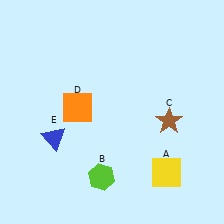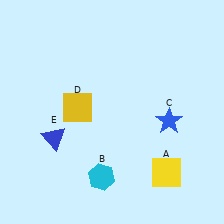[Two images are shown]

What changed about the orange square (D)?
In Image 1, D is orange. In Image 2, it changed to yellow.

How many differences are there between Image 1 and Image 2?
There are 3 differences between the two images.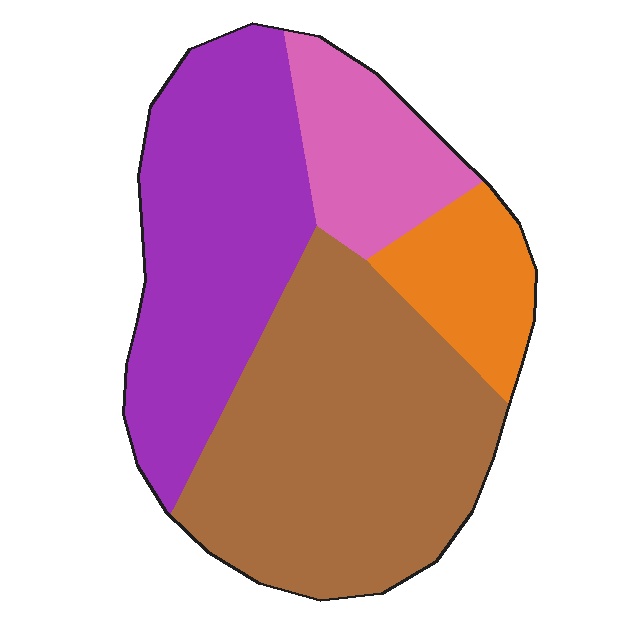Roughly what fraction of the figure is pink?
Pink covers about 15% of the figure.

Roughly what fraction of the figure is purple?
Purple takes up between a quarter and a half of the figure.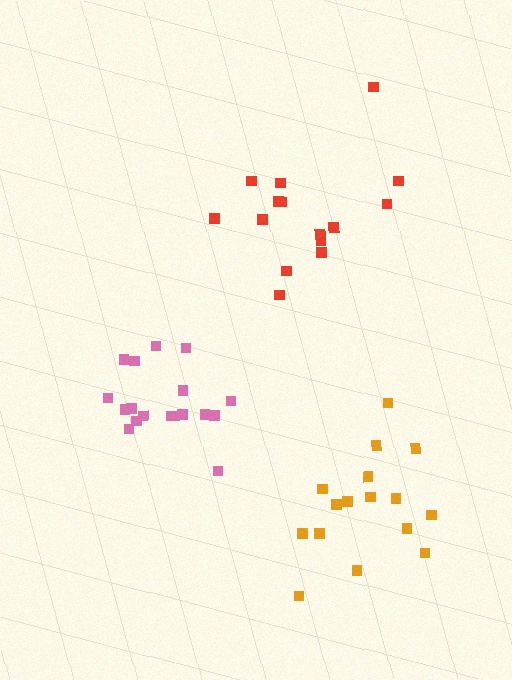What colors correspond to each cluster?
The clusters are colored: orange, red, pink.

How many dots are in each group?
Group 1: 16 dots, Group 2: 15 dots, Group 3: 18 dots (49 total).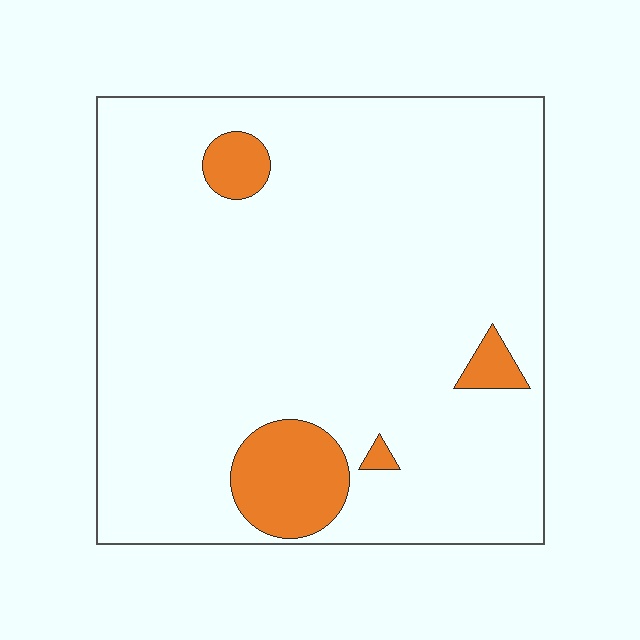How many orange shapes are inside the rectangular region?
4.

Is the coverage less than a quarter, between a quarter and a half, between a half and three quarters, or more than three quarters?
Less than a quarter.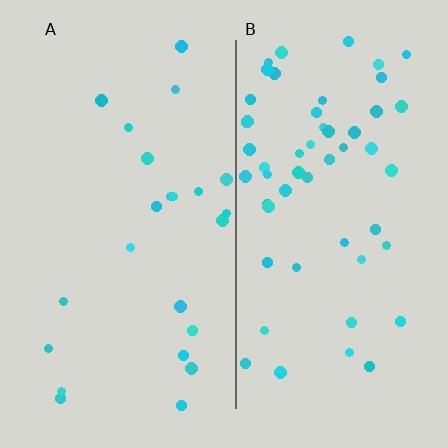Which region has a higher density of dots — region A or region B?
B (the right).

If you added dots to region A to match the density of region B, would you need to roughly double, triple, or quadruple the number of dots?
Approximately double.